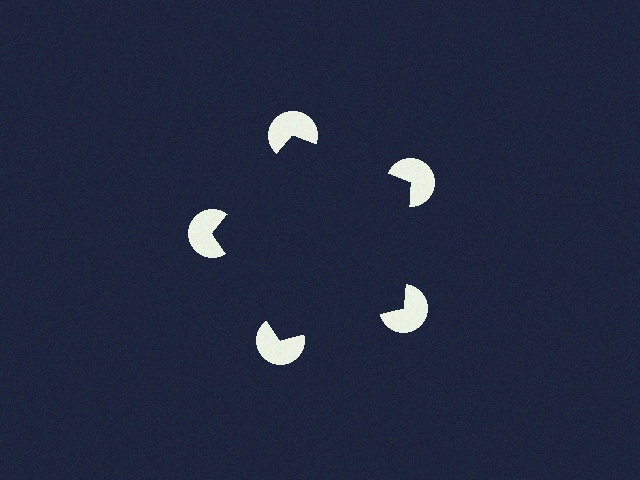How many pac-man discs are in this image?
There are 5 — one at each vertex of the illusory pentagon.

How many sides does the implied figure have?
5 sides.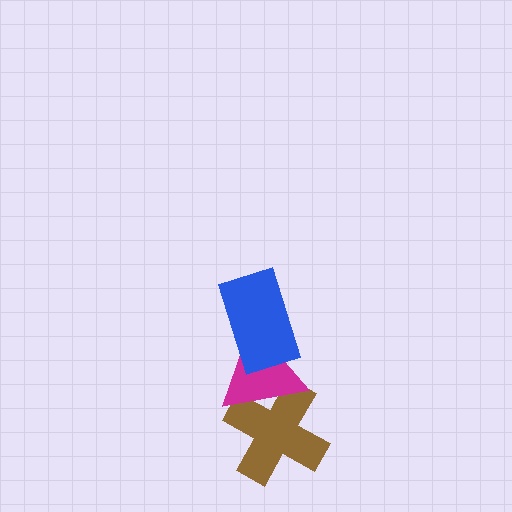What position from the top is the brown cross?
The brown cross is 3rd from the top.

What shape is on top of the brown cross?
The magenta triangle is on top of the brown cross.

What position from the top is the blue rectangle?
The blue rectangle is 1st from the top.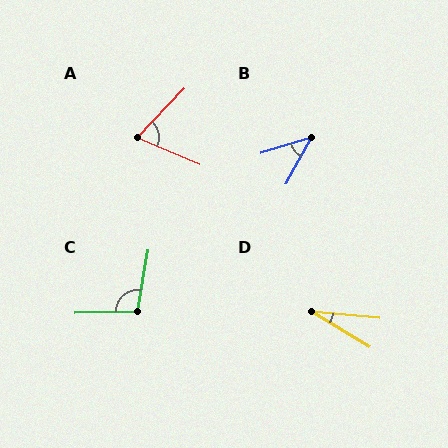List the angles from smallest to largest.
D (26°), B (45°), A (69°), C (101°).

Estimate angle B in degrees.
Approximately 45 degrees.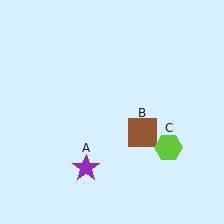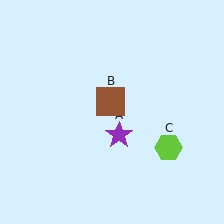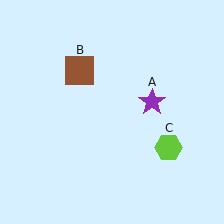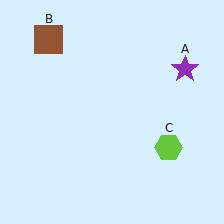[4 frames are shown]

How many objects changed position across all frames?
2 objects changed position: purple star (object A), brown square (object B).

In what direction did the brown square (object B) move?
The brown square (object B) moved up and to the left.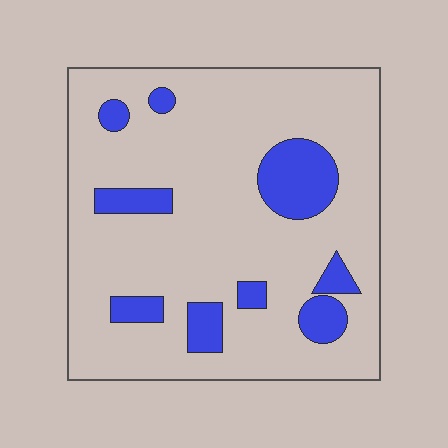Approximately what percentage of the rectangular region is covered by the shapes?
Approximately 15%.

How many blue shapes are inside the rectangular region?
9.